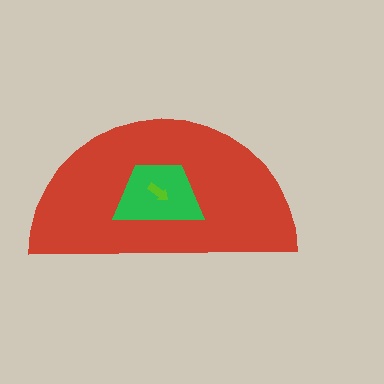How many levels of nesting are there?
3.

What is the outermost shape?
The red semicircle.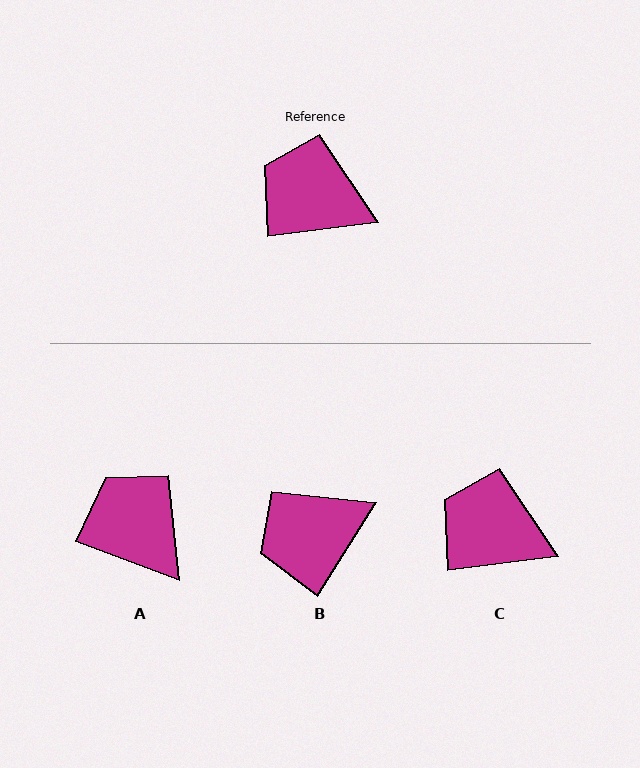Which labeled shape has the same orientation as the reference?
C.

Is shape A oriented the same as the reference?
No, it is off by about 28 degrees.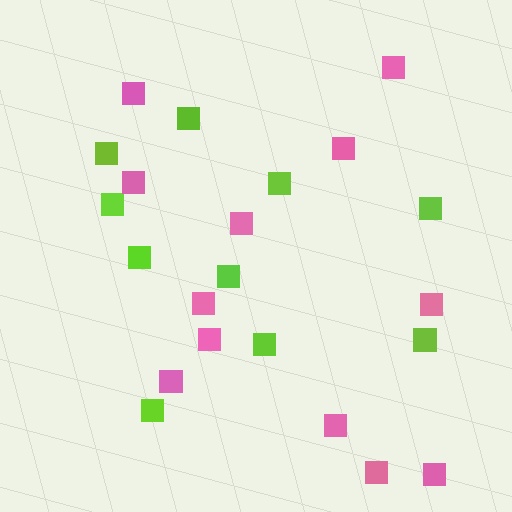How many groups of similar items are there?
There are 2 groups: one group of lime squares (10) and one group of pink squares (12).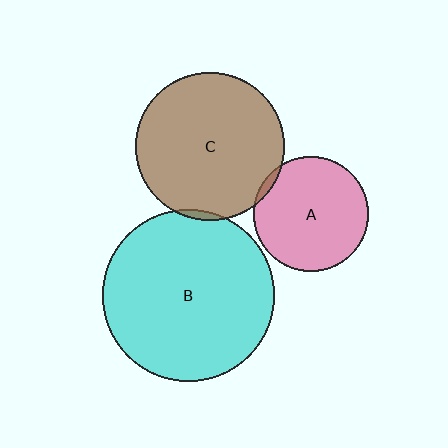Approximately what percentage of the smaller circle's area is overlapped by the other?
Approximately 5%.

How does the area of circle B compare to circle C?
Approximately 1.3 times.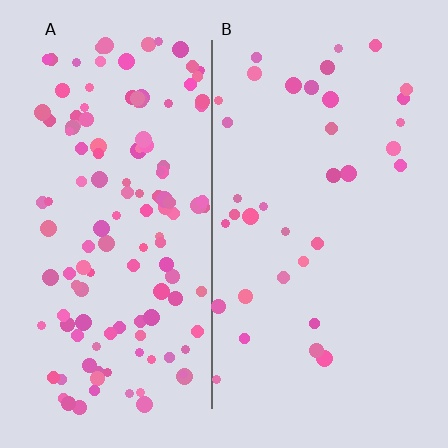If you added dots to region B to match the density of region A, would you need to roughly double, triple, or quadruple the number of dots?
Approximately quadruple.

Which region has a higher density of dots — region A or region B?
A (the left).